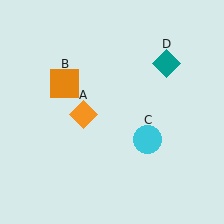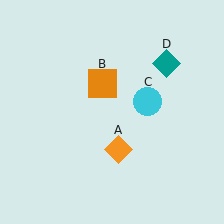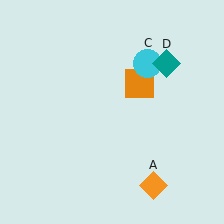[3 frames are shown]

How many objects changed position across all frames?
3 objects changed position: orange diamond (object A), orange square (object B), cyan circle (object C).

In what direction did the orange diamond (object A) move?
The orange diamond (object A) moved down and to the right.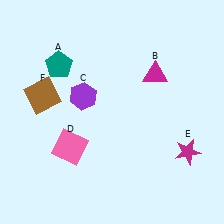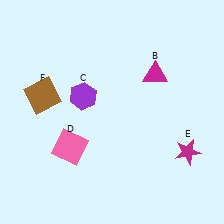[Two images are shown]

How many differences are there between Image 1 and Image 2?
There is 1 difference between the two images.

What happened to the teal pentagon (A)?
The teal pentagon (A) was removed in Image 2. It was in the top-left area of Image 1.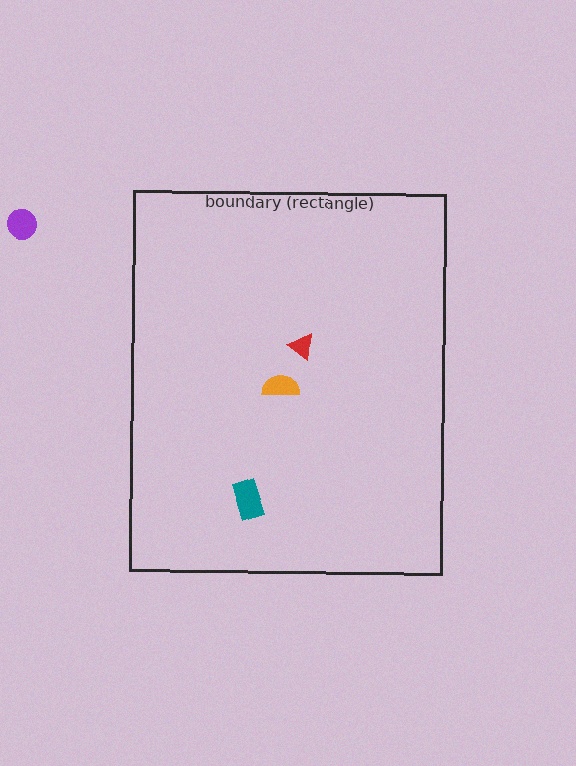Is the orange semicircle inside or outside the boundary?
Inside.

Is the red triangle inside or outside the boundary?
Inside.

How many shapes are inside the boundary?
3 inside, 1 outside.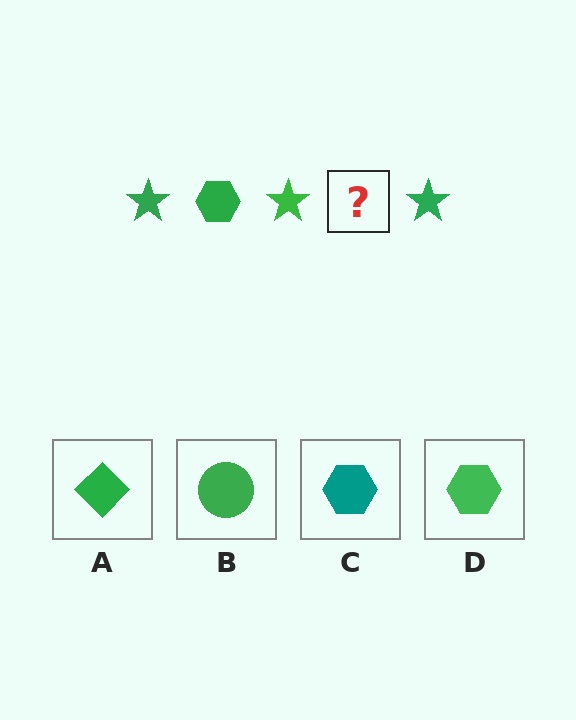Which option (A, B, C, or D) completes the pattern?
D.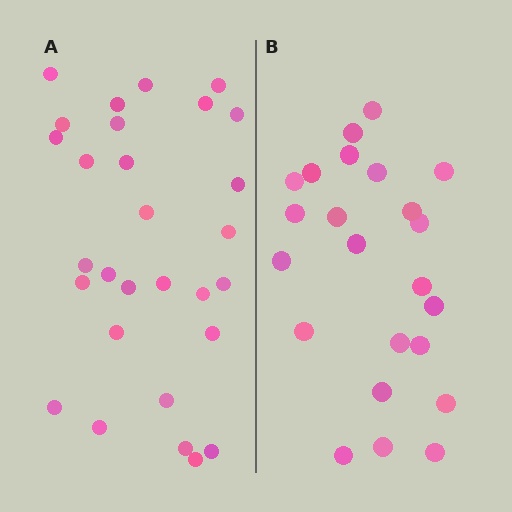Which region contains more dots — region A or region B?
Region A (the left region) has more dots.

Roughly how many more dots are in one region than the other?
Region A has about 6 more dots than region B.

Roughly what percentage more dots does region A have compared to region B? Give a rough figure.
About 25% more.